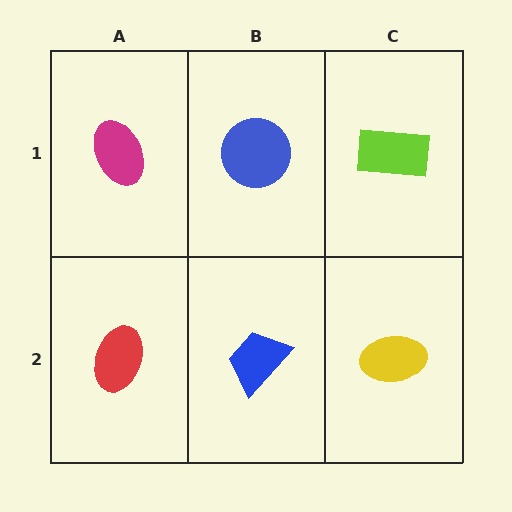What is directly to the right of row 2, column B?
A yellow ellipse.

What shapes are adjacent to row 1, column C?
A yellow ellipse (row 2, column C), a blue circle (row 1, column B).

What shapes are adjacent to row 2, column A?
A magenta ellipse (row 1, column A), a blue trapezoid (row 2, column B).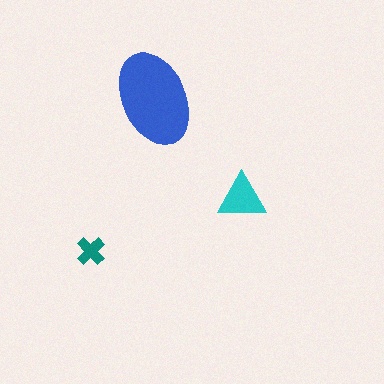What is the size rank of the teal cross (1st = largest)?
3rd.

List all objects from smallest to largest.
The teal cross, the cyan triangle, the blue ellipse.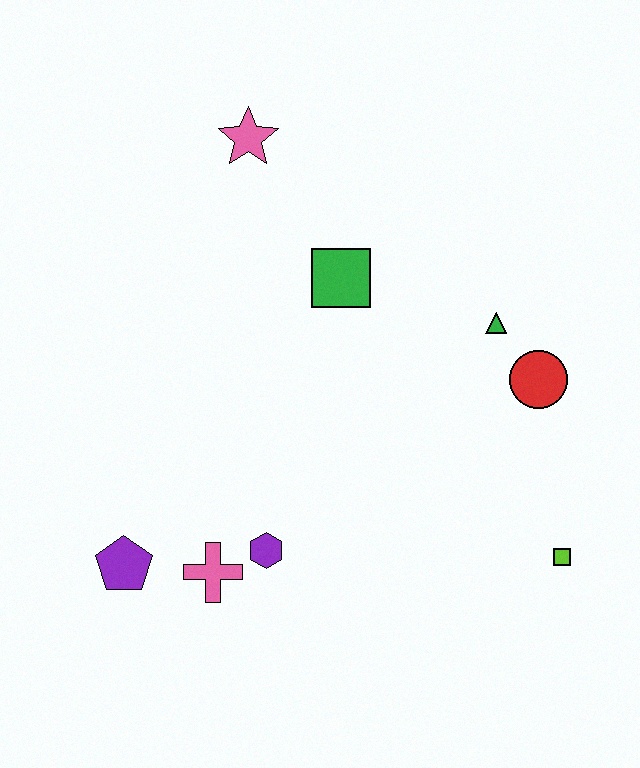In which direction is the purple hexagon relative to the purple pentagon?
The purple hexagon is to the right of the purple pentagon.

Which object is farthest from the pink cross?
The pink star is farthest from the pink cross.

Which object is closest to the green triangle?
The red circle is closest to the green triangle.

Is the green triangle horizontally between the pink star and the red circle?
Yes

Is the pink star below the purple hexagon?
No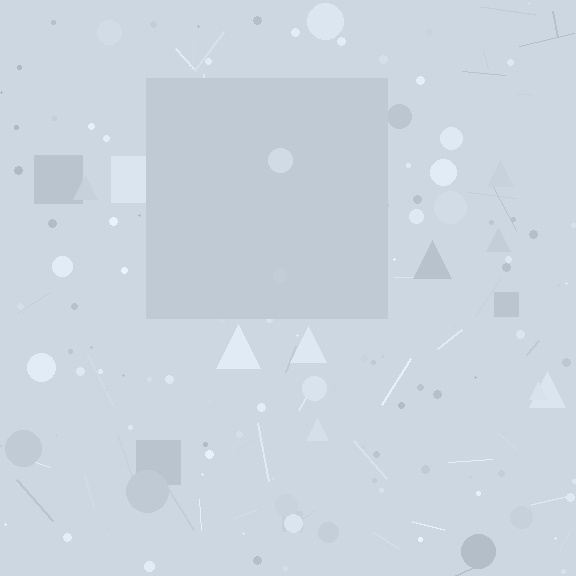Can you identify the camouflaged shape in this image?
The camouflaged shape is a square.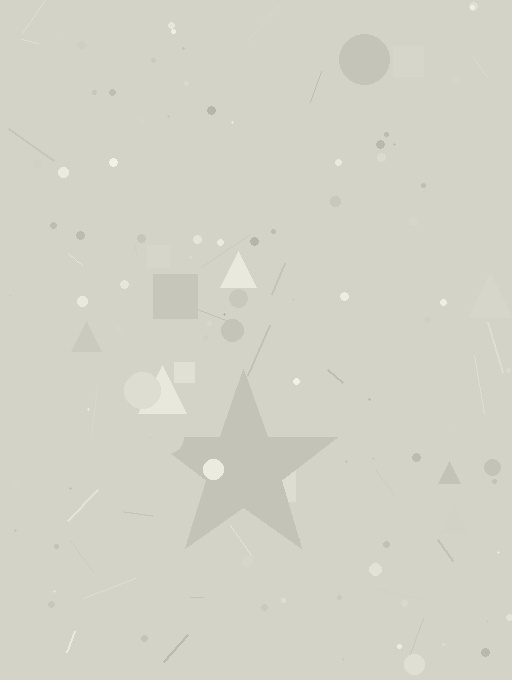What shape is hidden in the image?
A star is hidden in the image.